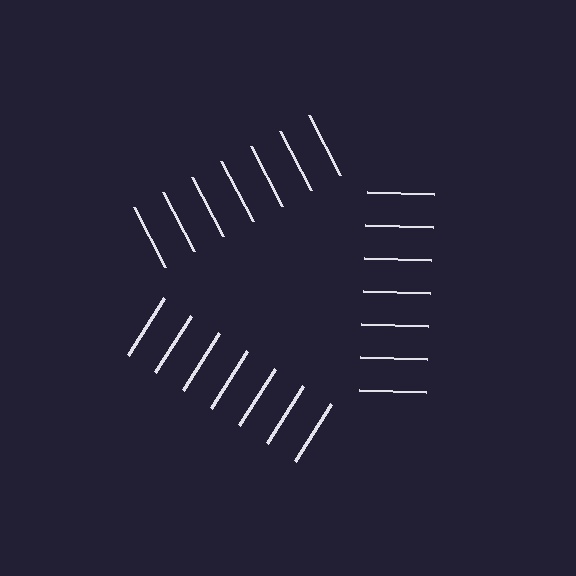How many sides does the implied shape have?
3 sides — the line-ends trace a triangle.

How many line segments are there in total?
21 — 7 along each of the 3 edges.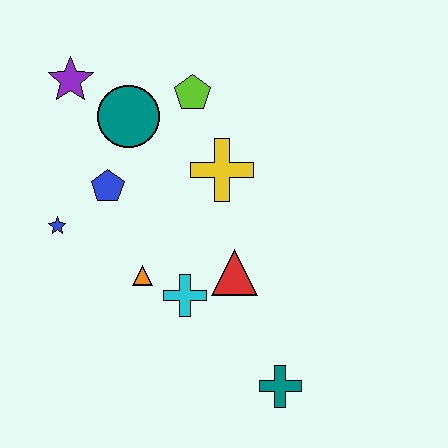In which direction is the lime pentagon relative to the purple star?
The lime pentagon is to the right of the purple star.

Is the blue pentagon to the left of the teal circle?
Yes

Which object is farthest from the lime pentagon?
The teal cross is farthest from the lime pentagon.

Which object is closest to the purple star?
The teal circle is closest to the purple star.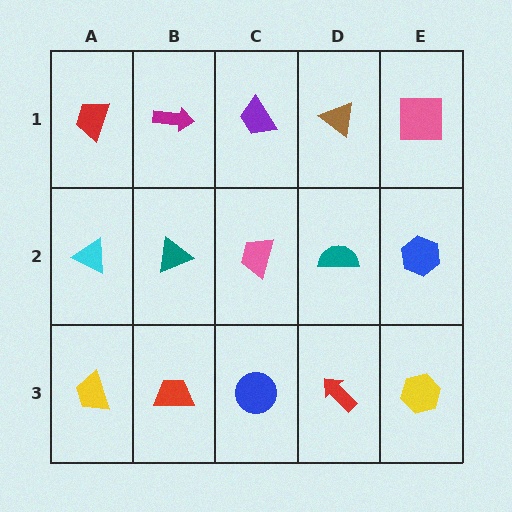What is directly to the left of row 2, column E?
A teal semicircle.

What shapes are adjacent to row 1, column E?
A blue hexagon (row 2, column E), a brown triangle (row 1, column D).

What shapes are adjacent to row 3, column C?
A pink trapezoid (row 2, column C), a red trapezoid (row 3, column B), a red arrow (row 3, column D).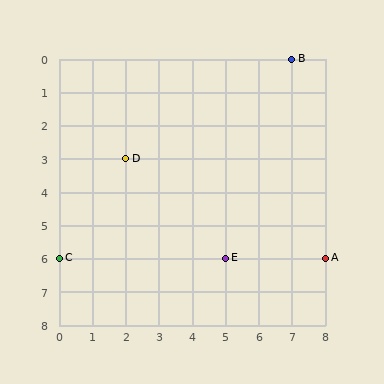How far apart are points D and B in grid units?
Points D and B are 5 columns and 3 rows apart (about 5.8 grid units diagonally).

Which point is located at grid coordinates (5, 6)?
Point E is at (5, 6).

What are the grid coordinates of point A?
Point A is at grid coordinates (8, 6).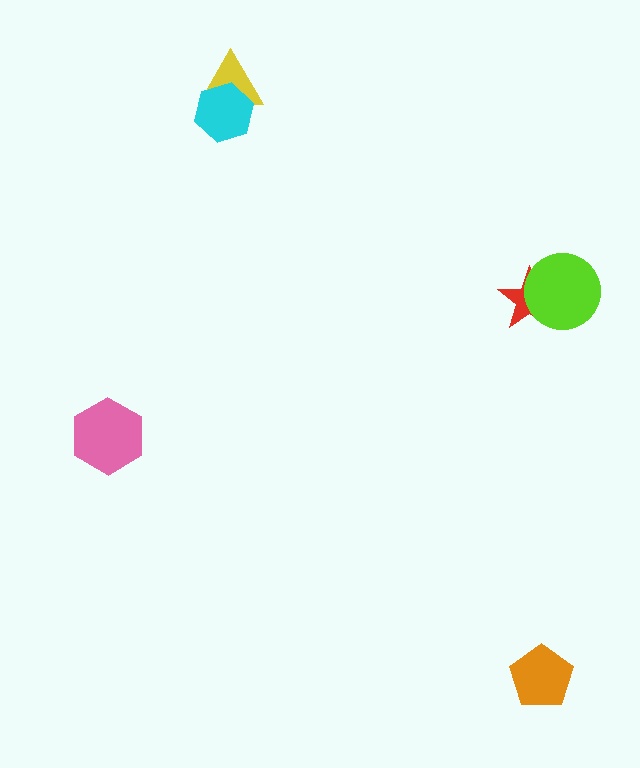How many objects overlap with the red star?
1 object overlaps with the red star.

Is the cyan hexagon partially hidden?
No, no other shape covers it.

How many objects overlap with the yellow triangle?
1 object overlaps with the yellow triangle.